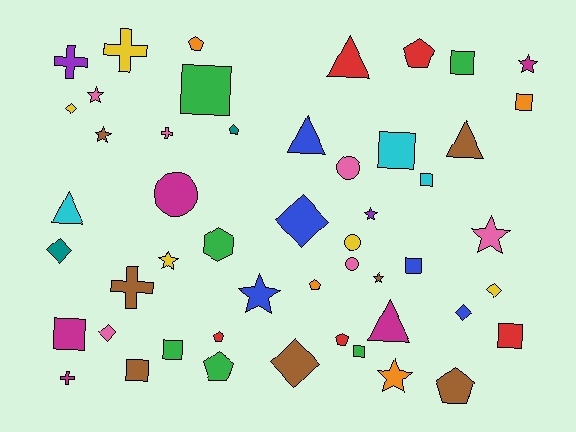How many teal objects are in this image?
There are 2 teal objects.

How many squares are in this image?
There are 11 squares.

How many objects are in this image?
There are 50 objects.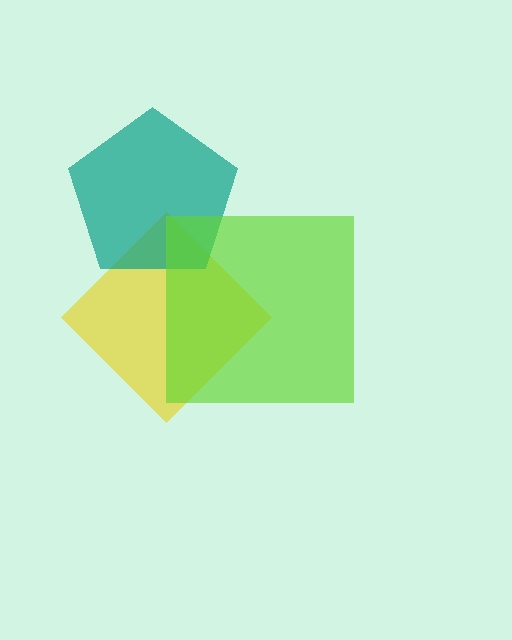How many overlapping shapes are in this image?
There are 3 overlapping shapes in the image.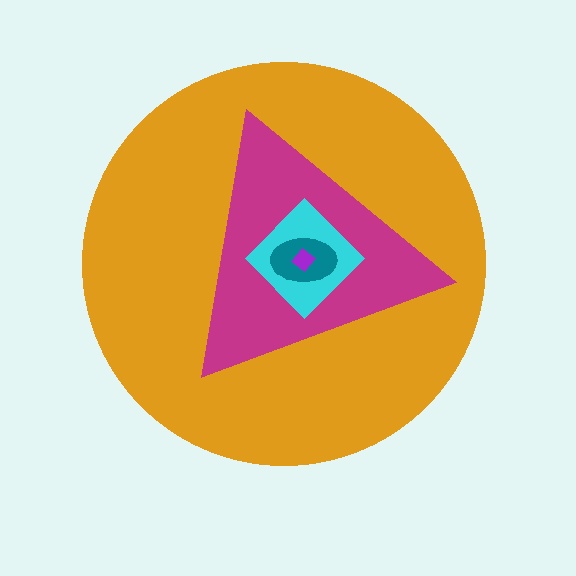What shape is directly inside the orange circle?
The magenta triangle.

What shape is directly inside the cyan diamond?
The teal ellipse.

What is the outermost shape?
The orange circle.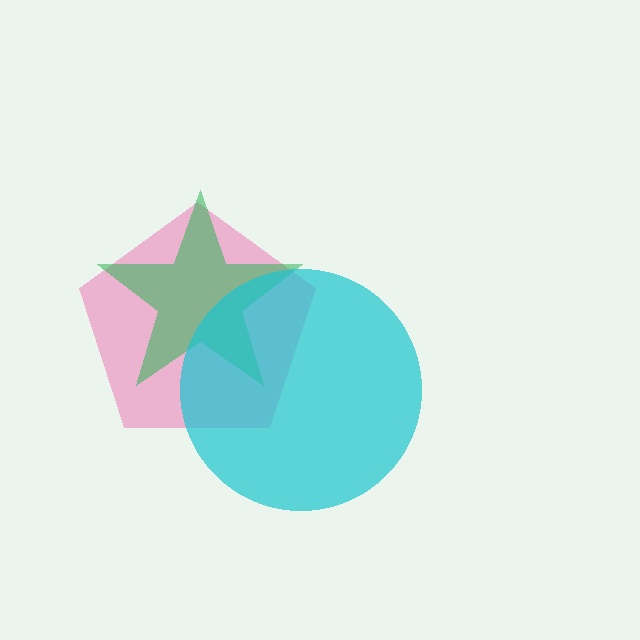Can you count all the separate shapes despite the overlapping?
Yes, there are 3 separate shapes.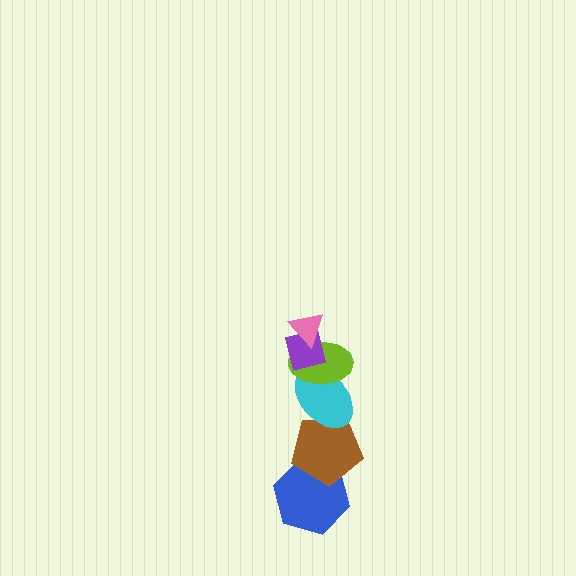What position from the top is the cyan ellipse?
The cyan ellipse is 4th from the top.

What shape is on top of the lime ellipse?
The purple square is on top of the lime ellipse.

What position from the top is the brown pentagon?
The brown pentagon is 5th from the top.